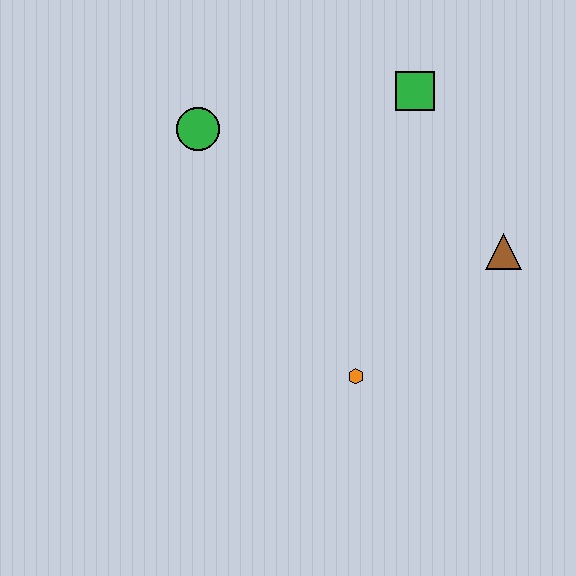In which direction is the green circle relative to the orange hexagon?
The green circle is above the orange hexagon.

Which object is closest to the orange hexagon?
The brown triangle is closest to the orange hexagon.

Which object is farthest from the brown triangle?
The green circle is farthest from the brown triangle.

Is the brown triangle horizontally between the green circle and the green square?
No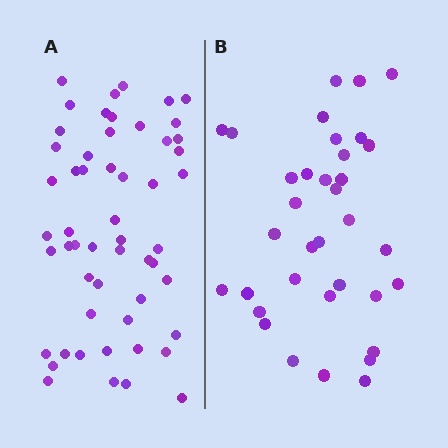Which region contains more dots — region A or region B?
Region A (the left region) has more dots.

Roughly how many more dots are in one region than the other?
Region A has approximately 20 more dots than region B.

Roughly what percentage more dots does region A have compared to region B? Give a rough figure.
About 55% more.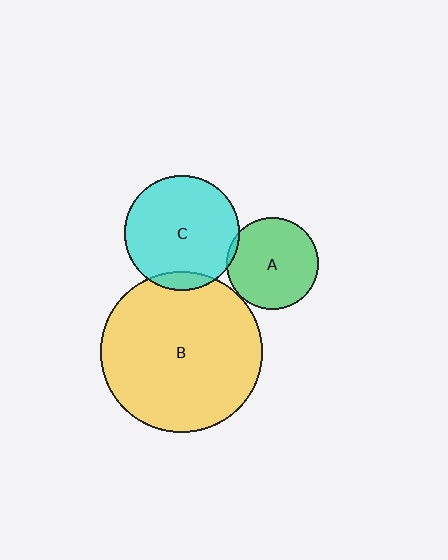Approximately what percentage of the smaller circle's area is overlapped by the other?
Approximately 5%.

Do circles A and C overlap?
Yes.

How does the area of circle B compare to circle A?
Approximately 3.1 times.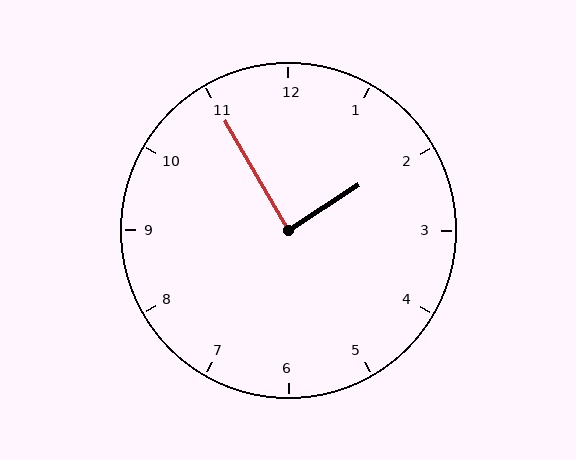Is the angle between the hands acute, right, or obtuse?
It is right.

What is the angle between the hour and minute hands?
Approximately 88 degrees.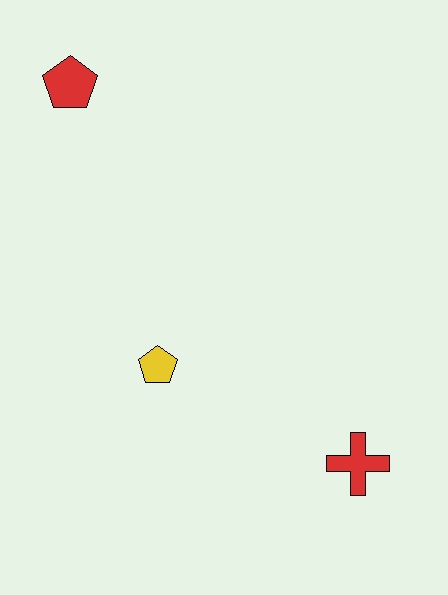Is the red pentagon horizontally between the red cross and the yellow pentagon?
No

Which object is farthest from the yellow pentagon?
The red pentagon is farthest from the yellow pentagon.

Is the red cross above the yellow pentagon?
No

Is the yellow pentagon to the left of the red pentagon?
No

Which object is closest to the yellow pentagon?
The red cross is closest to the yellow pentagon.